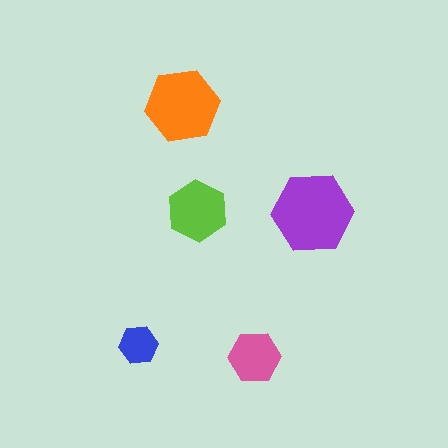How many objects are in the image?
There are 5 objects in the image.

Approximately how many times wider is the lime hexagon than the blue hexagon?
About 1.5 times wider.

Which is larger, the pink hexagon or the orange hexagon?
The orange one.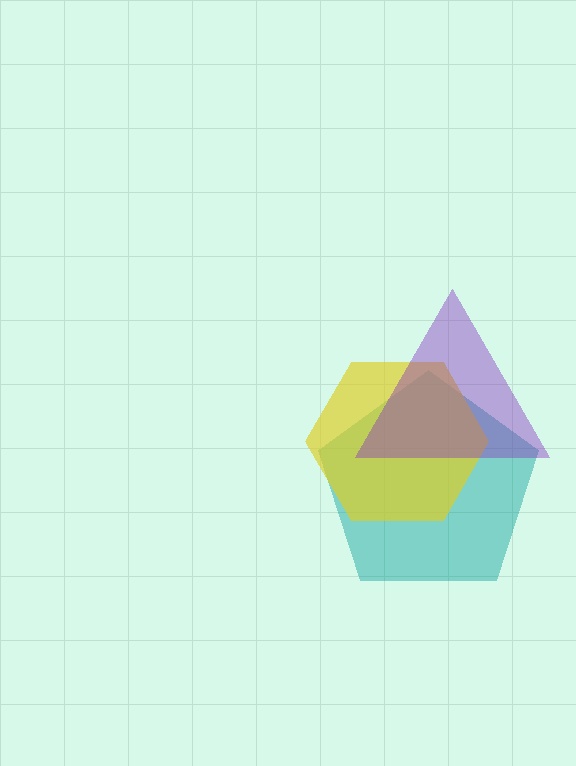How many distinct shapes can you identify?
There are 3 distinct shapes: a teal pentagon, a yellow hexagon, a purple triangle.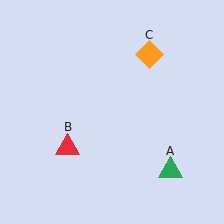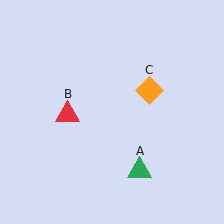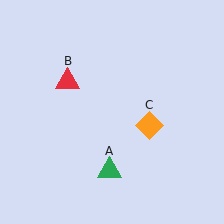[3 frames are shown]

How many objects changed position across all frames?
3 objects changed position: green triangle (object A), red triangle (object B), orange diamond (object C).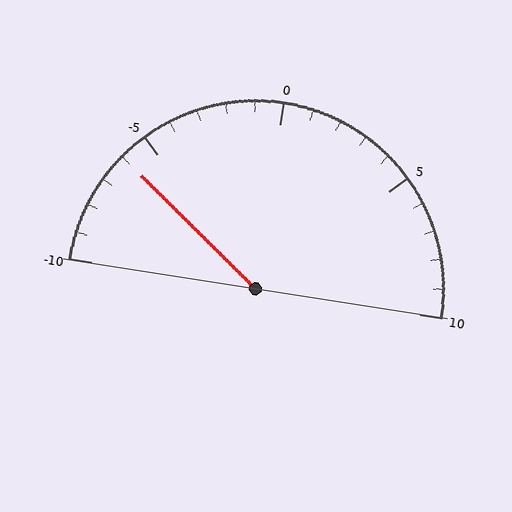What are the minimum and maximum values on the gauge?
The gauge ranges from -10 to 10.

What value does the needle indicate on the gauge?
The needle indicates approximately -6.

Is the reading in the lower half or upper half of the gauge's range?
The reading is in the lower half of the range (-10 to 10).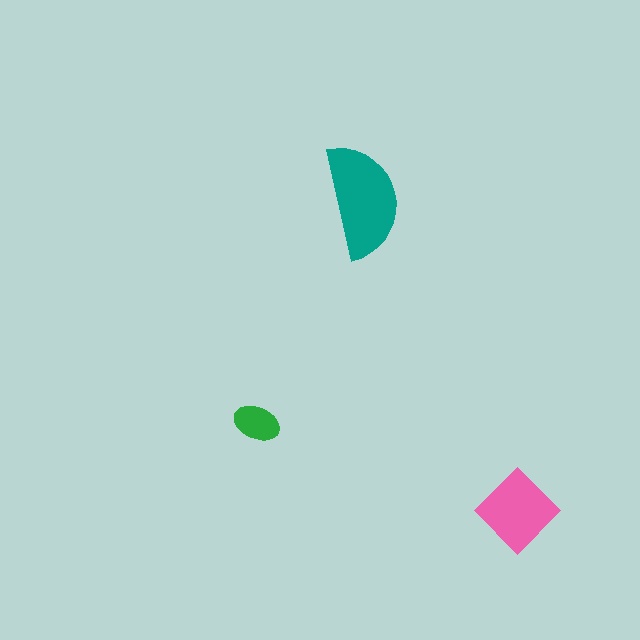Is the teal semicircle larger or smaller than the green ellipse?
Larger.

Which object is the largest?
The teal semicircle.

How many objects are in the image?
There are 3 objects in the image.